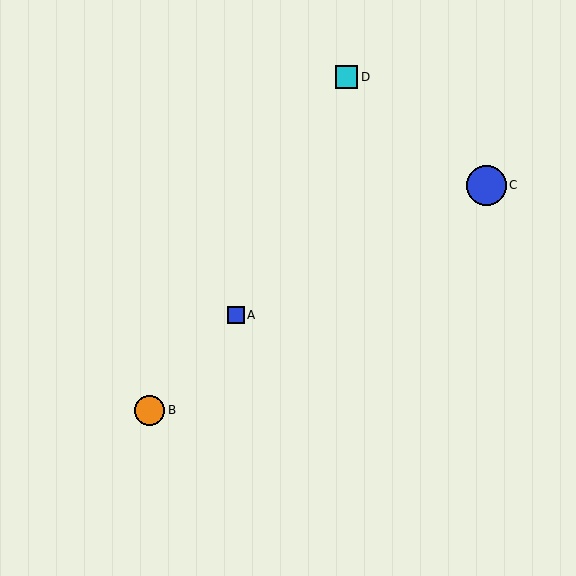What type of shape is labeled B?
Shape B is an orange circle.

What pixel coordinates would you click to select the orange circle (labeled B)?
Click at (150, 410) to select the orange circle B.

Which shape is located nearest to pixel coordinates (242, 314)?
The blue square (labeled A) at (236, 315) is nearest to that location.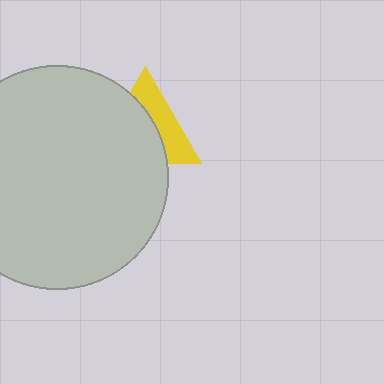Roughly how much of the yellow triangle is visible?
A small part of it is visible (roughly 41%).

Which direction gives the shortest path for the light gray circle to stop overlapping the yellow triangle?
Moving left gives the shortest separation.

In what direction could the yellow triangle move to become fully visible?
The yellow triangle could move right. That would shift it out from behind the light gray circle entirely.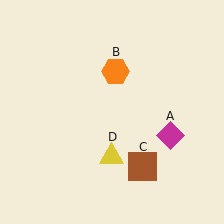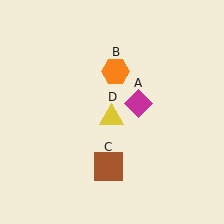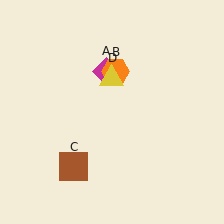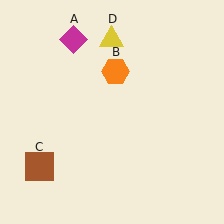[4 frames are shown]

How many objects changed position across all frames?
3 objects changed position: magenta diamond (object A), brown square (object C), yellow triangle (object D).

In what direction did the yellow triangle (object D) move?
The yellow triangle (object D) moved up.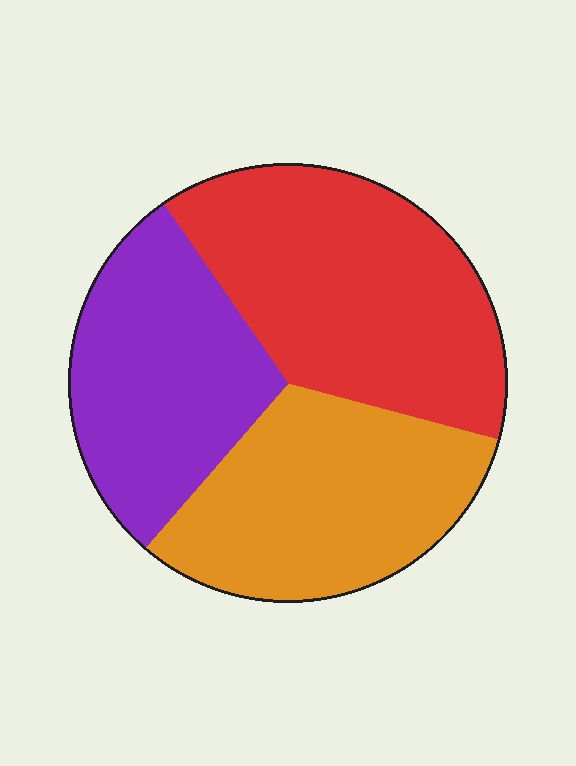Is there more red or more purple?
Red.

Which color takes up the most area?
Red, at roughly 40%.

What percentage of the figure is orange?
Orange takes up between a quarter and a half of the figure.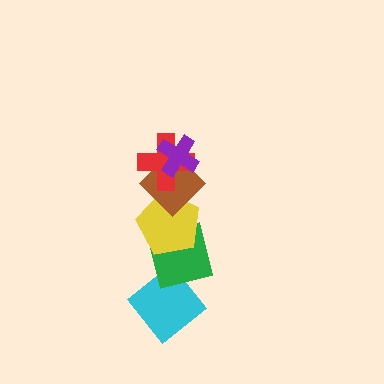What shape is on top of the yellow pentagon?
The brown diamond is on top of the yellow pentagon.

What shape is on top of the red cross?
The purple cross is on top of the red cross.